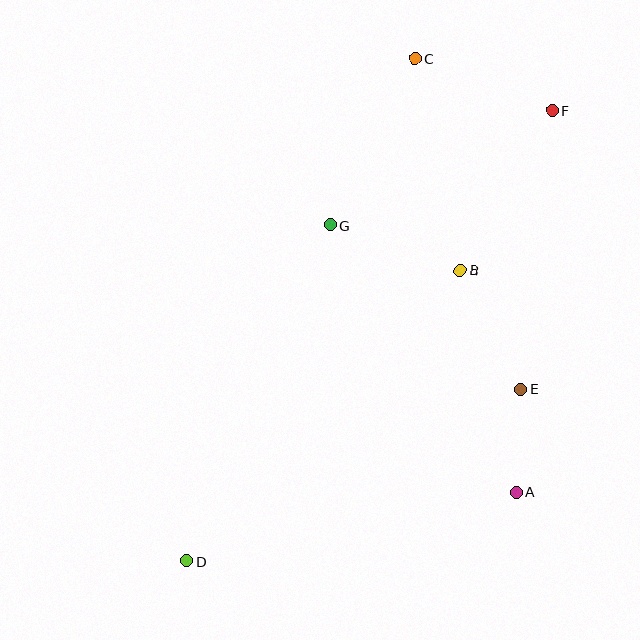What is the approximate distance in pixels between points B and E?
The distance between B and E is approximately 133 pixels.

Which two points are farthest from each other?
Points D and F are farthest from each other.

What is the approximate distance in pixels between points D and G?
The distance between D and G is approximately 365 pixels.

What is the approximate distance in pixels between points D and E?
The distance between D and E is approximately 376 pixels.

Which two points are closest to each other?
Points A and E are closest to each other.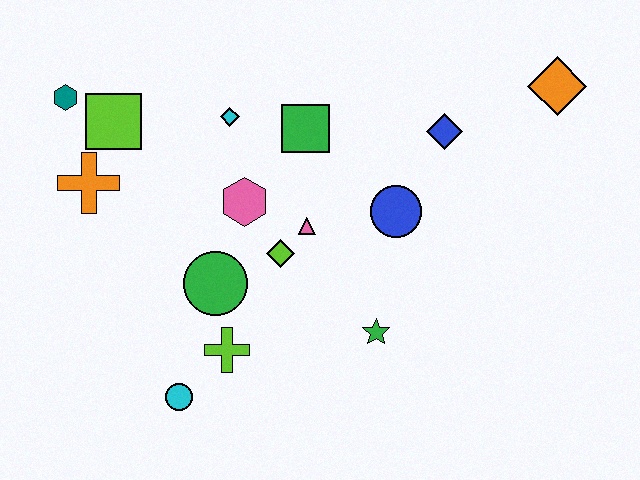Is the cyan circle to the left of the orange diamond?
Yes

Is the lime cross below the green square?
Yes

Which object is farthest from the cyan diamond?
The orange diamond is farthest from the cyan diamond.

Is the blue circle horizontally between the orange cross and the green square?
No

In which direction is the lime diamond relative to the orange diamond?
The lime diamond is to the left of the orange diamond.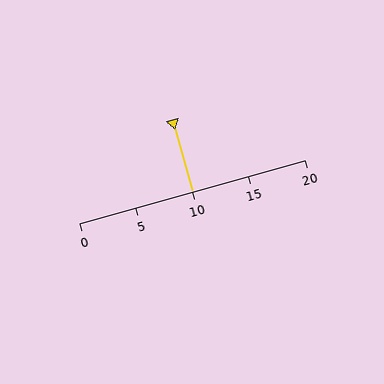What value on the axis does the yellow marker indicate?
The marker indicates approximately 10.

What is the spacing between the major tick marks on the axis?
The major ticks are spaced 5 apart.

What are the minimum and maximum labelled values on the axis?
The axis runs from 0 to 20.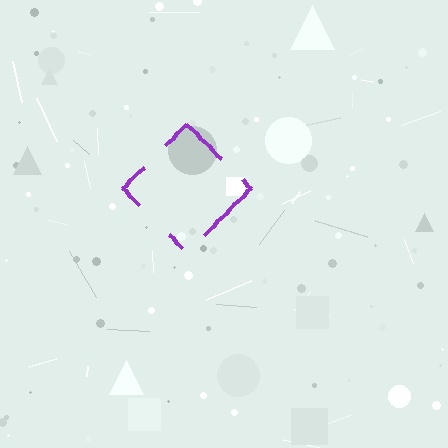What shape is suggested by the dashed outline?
The dashed outline suggests a diamond.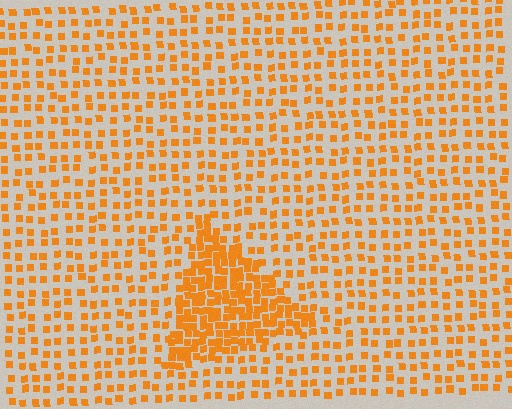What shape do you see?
I see a triangle.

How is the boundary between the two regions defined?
The boundary is defined by a change in element density (approximately 2.4x ratio). All elements are the same color, size, and shape.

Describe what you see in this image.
The image contains small orange elements arranged at two different densities. A triangle-shaped region is visible where the elements are more densely packed than the surrounding area.